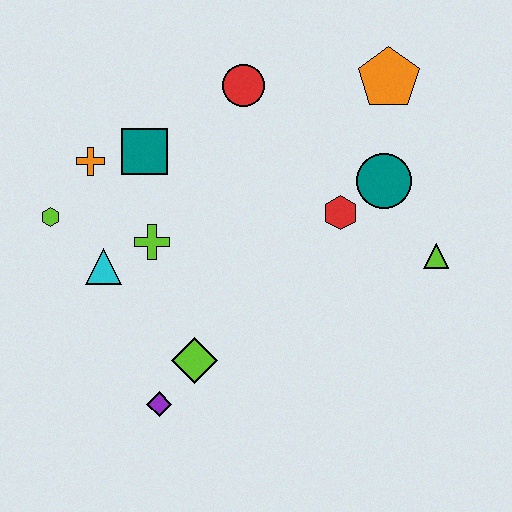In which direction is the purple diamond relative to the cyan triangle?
The purple diamond is below the cyan triangle.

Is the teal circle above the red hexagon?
Yes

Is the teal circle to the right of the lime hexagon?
Yes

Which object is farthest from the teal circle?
The lime hexagon is farthest from the teal circle.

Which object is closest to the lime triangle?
The teal circle is closest to the lime triangle.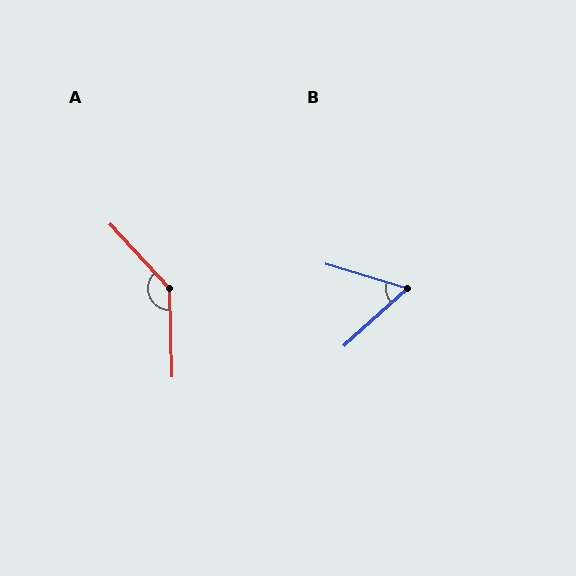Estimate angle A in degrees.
Approximately 139 degrees.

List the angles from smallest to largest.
B (59°), A (139°).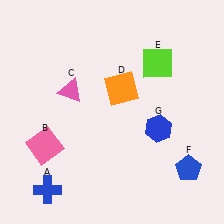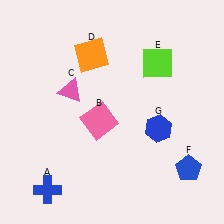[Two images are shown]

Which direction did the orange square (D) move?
The orange square (D) moved up.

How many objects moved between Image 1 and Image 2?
2 objects moved between the two images.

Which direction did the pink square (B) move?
The pink square (B) moved right.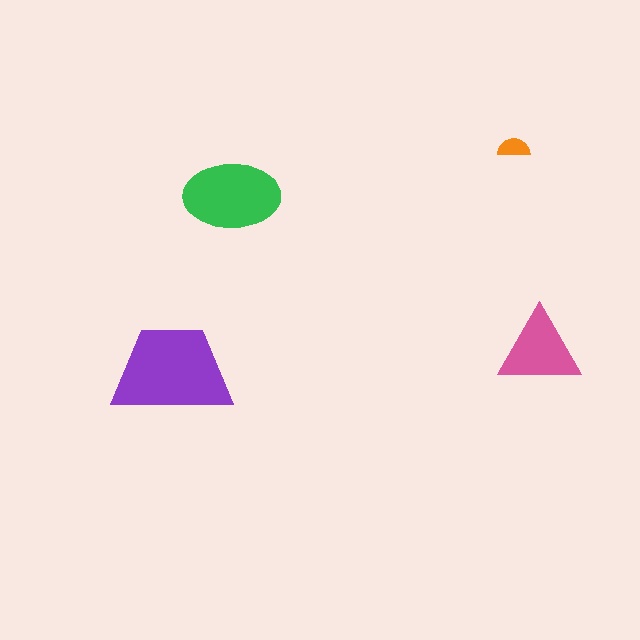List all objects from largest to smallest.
The purple trapezoid, the green ellipse, the pink triangle, the orange semicircle.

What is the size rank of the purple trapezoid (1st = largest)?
1st.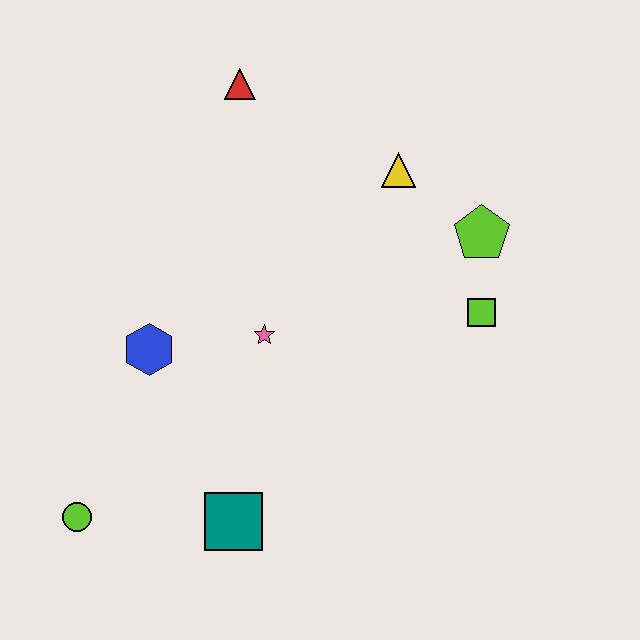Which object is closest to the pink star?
The blue hexagon is closest to the pink star.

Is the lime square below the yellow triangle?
Yes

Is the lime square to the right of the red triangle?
Yes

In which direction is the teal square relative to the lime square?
The teal square is to the left of the lime square.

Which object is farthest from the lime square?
The lime circle is farthest from the lime square.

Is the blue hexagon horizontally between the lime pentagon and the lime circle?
Yes